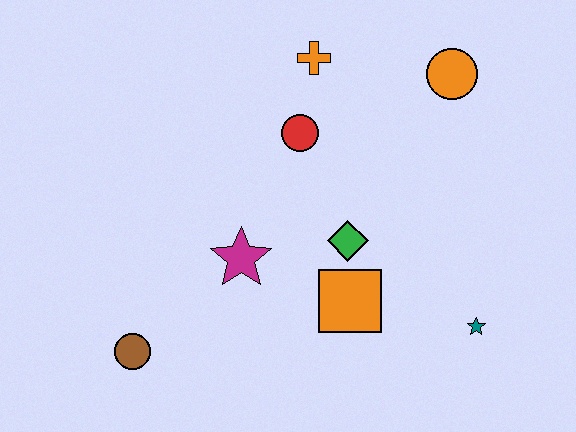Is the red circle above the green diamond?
Yes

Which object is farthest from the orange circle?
The brown circle is farthest from the orange circle.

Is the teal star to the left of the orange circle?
No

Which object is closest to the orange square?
The green diamond is closest to the orange square.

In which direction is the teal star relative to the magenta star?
The teal star is to the right of the magenta star.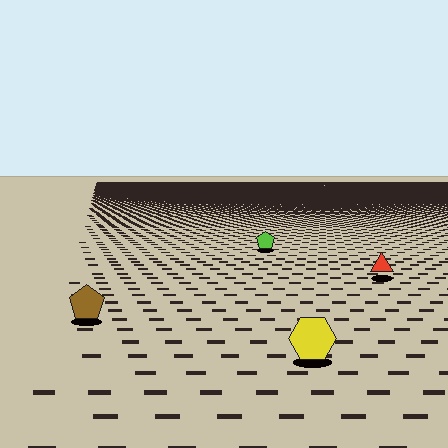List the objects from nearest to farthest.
From nearest to farthest: the yellow hexagon, the brown pentagon, the red triangle, the lime pentagon.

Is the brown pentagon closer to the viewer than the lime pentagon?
Yes. The brown pentagon is closer — you can tell from the texture gradient: the ground texture is coarser near it.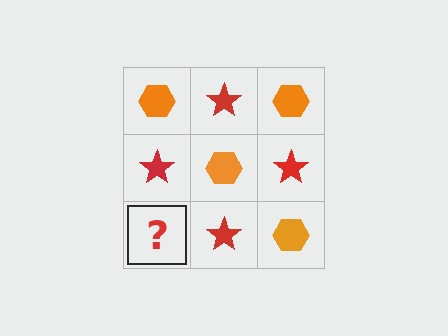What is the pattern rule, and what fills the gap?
The rule is that it alternates orange hexagon and red star in a checkerboard pattern. The gap should be filled with an orange hexagon.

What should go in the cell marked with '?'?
The missing cell should contain an orange hexagon.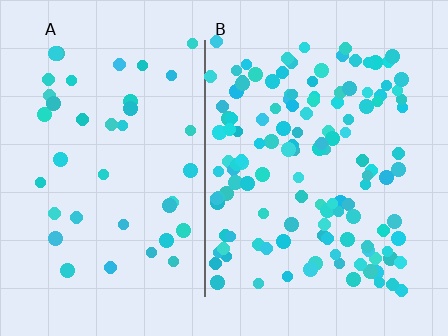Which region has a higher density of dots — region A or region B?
B (the right).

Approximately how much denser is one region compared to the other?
Approximately 3.2× — region B over region A.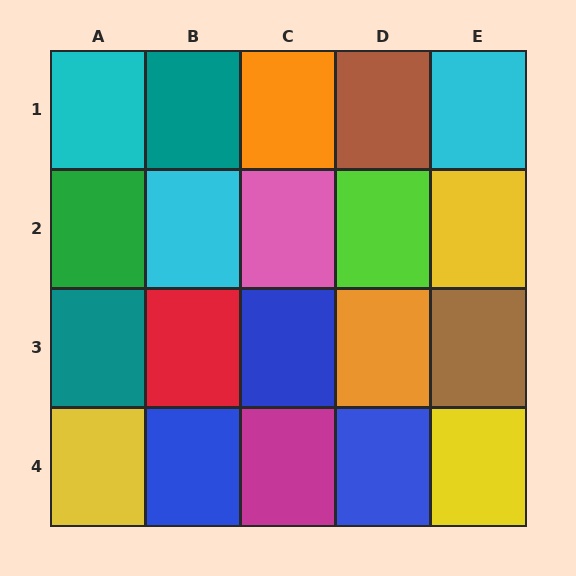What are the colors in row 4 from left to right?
Yellow, blue, magenta, blue, yellow.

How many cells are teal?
2 cells are teal.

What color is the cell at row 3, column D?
Orange.